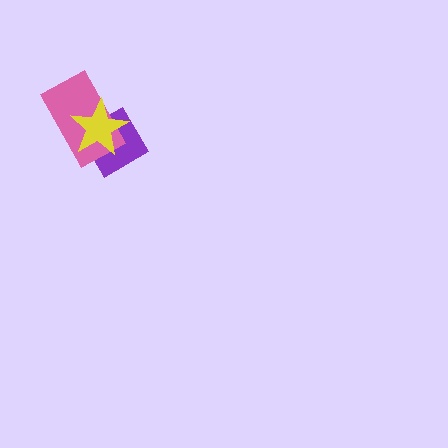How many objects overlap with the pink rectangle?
2 objects overlap with the pink rectangle.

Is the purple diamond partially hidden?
Yes, it is partially covered by another shape.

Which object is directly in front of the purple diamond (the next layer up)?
The pink rectangle is directly in front of the purple diamond.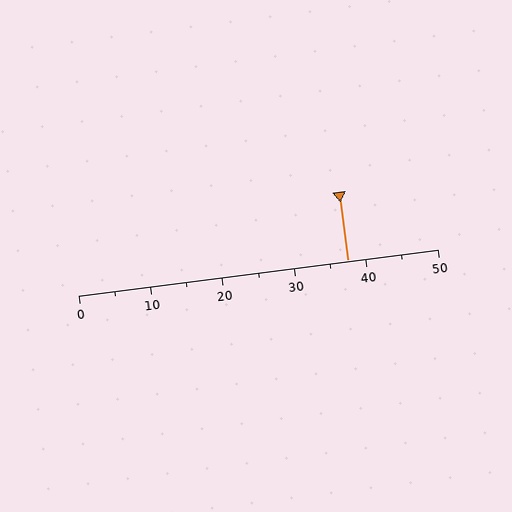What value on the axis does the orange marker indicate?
The marker indicates approximately 37.5.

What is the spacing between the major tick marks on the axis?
The major ticks are spaced 10 apart.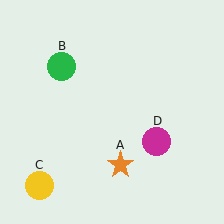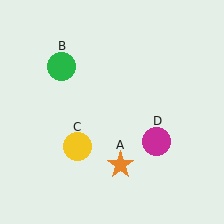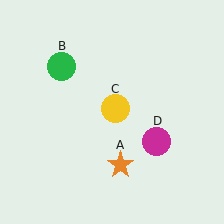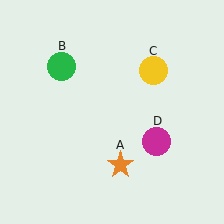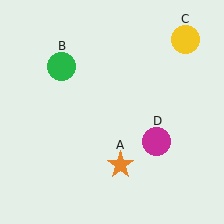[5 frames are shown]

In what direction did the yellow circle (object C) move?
The yellow circle (object C) moved up and to the right.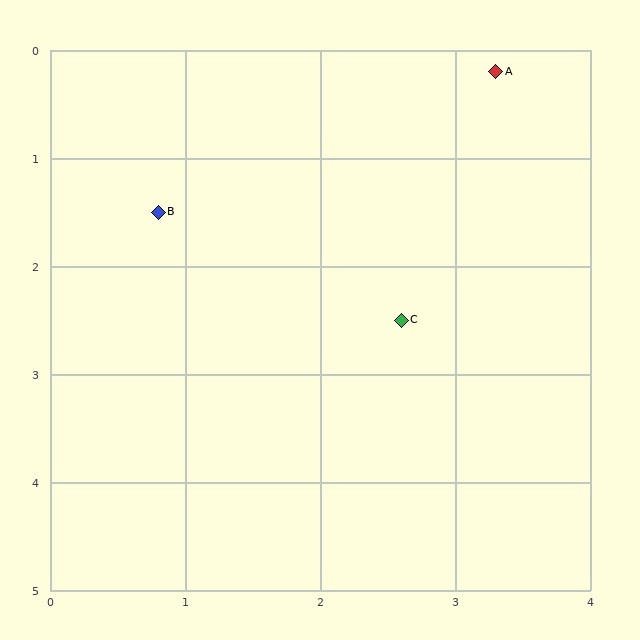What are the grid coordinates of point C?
Point C is at approximately (2.6, 2.5).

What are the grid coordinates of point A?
Point A is at approximately (3.3, 0.2).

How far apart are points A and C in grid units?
Points A and C are about 2.4 grid units apart.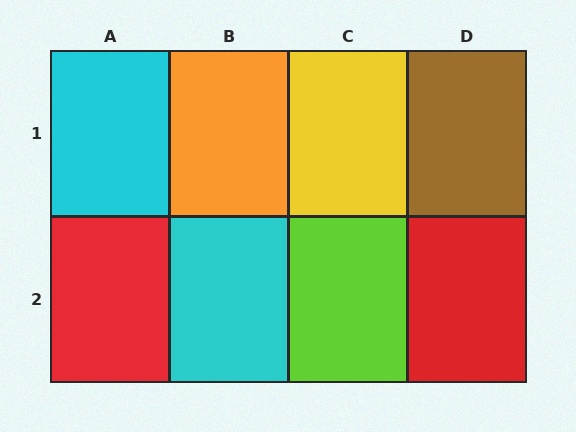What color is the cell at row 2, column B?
Cyan.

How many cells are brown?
1 cell is brown.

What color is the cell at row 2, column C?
Lime.